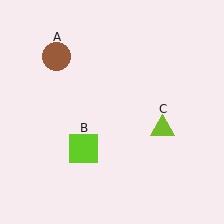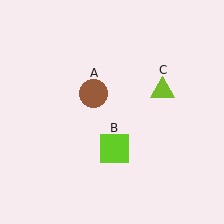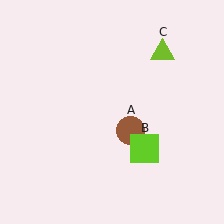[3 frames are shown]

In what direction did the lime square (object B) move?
The lime square (object B) moved right.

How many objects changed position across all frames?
3 objects changed position: brown circle (object A), lime square (object B), lime triangle (object C).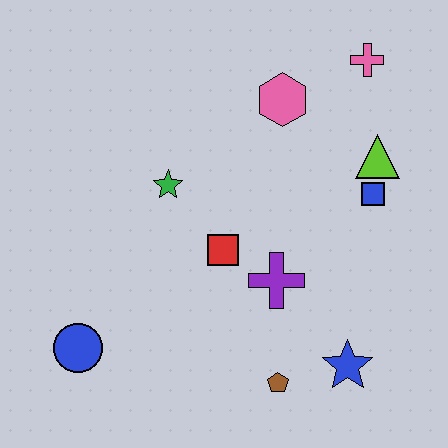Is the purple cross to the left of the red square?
No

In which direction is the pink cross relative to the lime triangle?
The pink cross is above the lime triangle.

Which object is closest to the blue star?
The brown pentagon is closest to the blue star.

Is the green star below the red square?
No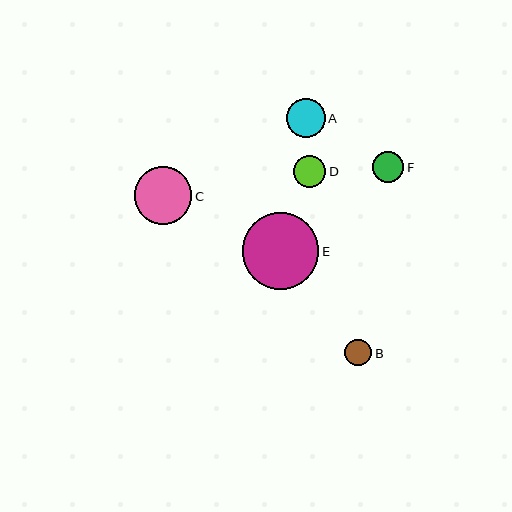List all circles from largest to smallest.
From largest to smallest: E, C, A, D, F, B.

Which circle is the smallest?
Circle B is the smallest with a size of approximately 27 pixels.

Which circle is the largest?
Circle E is the largest with a size of approximately 76 pixels.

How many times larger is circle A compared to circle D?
Circle A is approximately 1.2 times the size of circle D.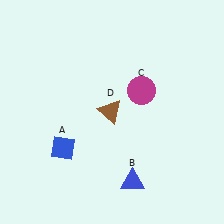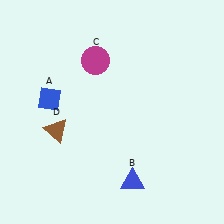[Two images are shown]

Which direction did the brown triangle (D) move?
The brown triangle (D) moved left.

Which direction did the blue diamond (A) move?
The blue diamond (A) moved up.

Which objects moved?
The objects that moved are: the blue diamond (A), the magenta circle (C), the brown triangle (D).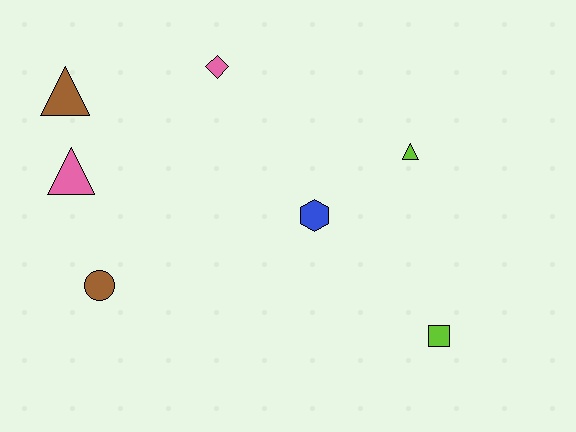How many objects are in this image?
There are 7 objects.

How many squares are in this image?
There is 1 square.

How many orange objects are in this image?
There are no orange objects.